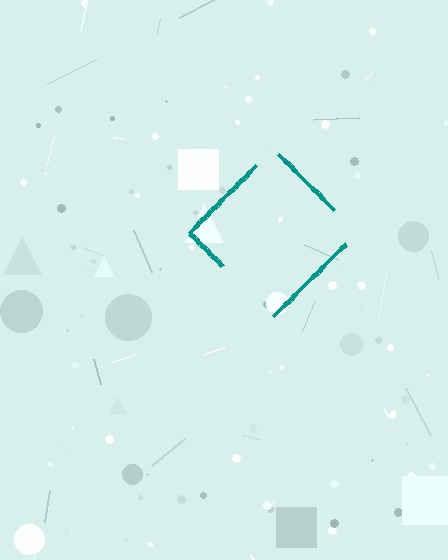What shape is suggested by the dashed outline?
The dashed outline suggests a diamond.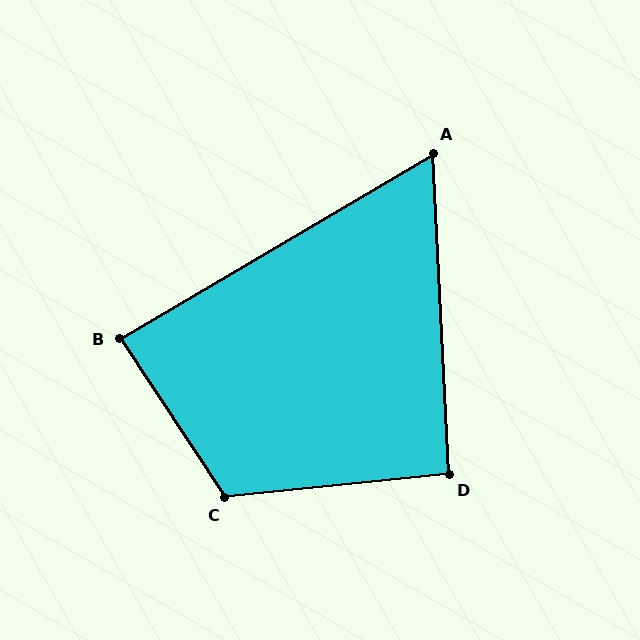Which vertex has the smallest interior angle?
A, at approximately 62 degrees.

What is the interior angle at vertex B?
Approximately 87 degrees (approximately right).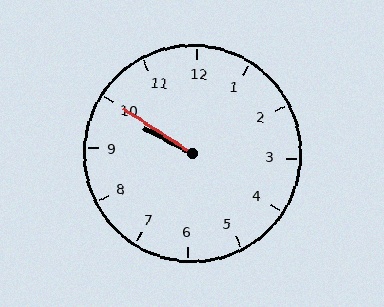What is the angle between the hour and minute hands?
Approximately 5 degrees.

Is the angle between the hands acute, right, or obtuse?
It is acute.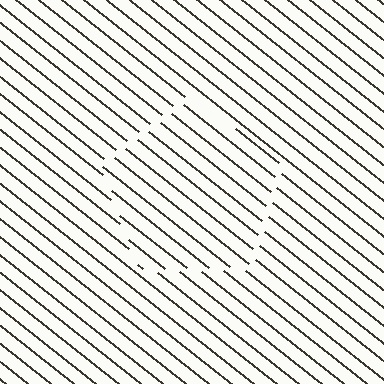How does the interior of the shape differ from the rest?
The interior of the shape contains the same grating, shifted by half a period — the contour is defined by the phase discontinuity where line-ends from the inner and outer gratings abut.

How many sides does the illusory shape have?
5 sides — the line-ends trace a pentagon.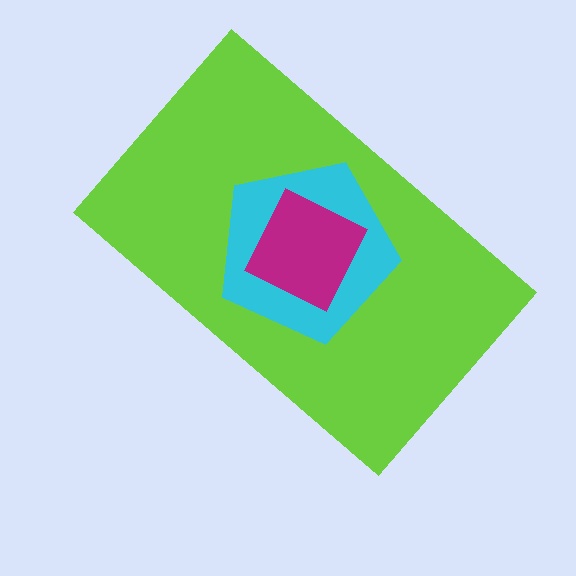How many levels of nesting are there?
3.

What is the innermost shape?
The magenta square.